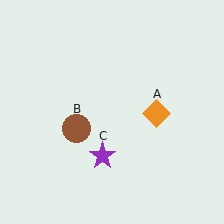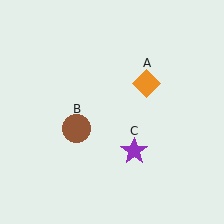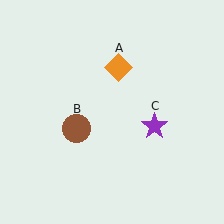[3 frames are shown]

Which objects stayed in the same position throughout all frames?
Brown circle (object B) remained stationary.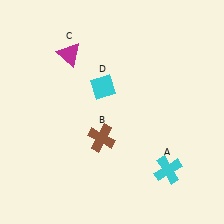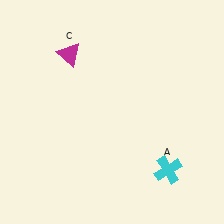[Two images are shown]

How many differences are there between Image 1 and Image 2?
There are 2 differences between the two images.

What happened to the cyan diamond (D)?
The cyan diamond (D) was removed in Image 2. It was in the top-left area of Image 1.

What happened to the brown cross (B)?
The brown cross (B) was removed in Image 2. It was in the bottom-left area of Image 1.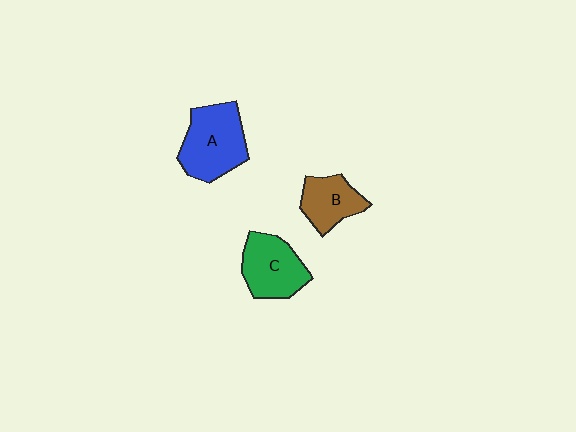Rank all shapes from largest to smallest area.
From largest to smallest: A (blue), C (green), B (brown).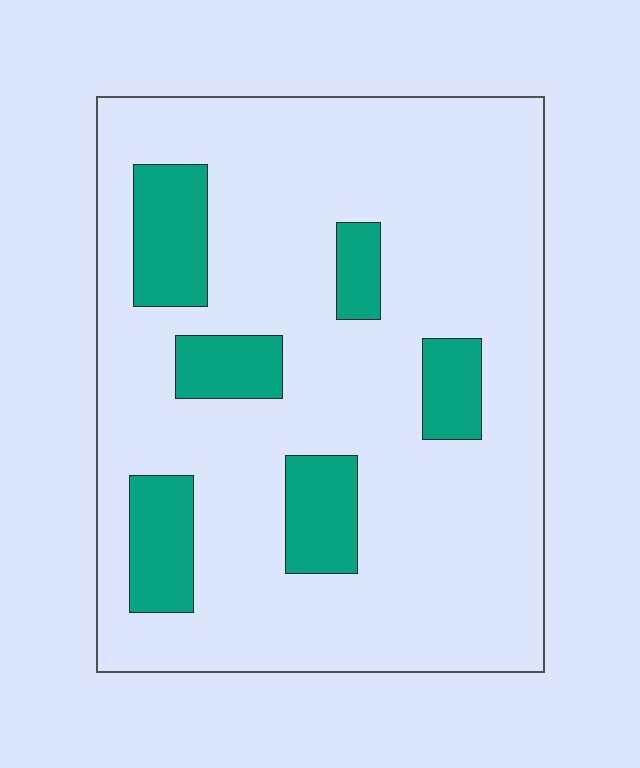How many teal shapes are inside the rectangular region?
6.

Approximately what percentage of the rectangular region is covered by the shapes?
Approximately 20%.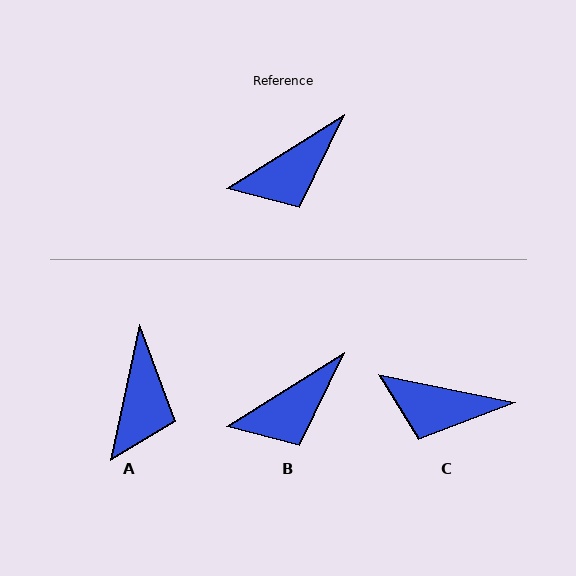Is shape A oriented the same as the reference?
No, it is off by about 46 degrees.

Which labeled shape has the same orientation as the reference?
B.